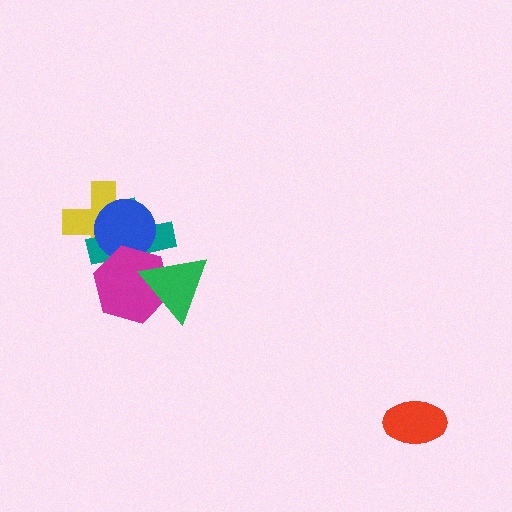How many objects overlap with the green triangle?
2 objects overlap with the green triangle.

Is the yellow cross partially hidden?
Yes, it is partially covered by another shape.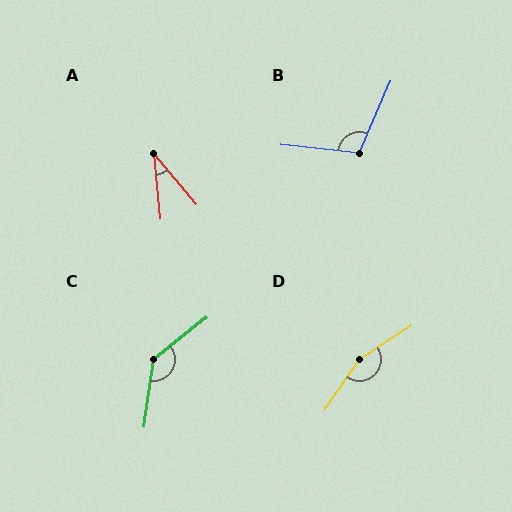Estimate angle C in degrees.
Approximately 136 degrees.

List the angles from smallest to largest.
A (34°), B (107°), C (136°), D (159°).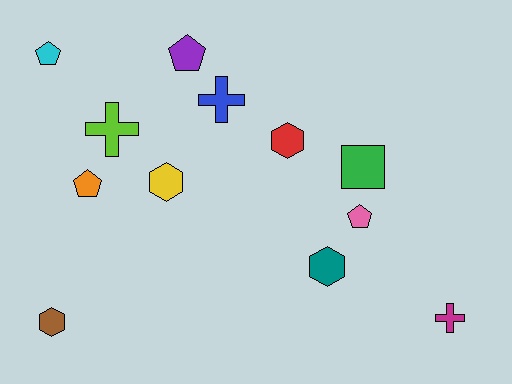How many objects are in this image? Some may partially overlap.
There are 12 objects.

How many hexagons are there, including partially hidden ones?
There are 4 hexagons.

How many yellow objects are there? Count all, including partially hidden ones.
There is 1 yellow object.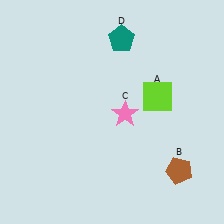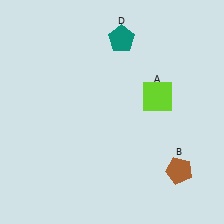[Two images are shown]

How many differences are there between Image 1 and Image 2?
There is 1 difference between the two images.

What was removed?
The pink star (C) was removed in Image 2.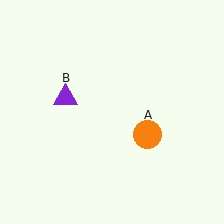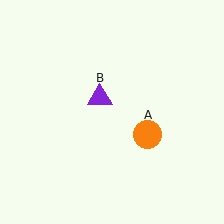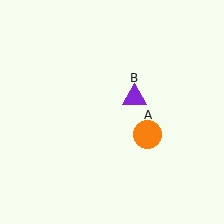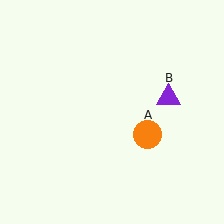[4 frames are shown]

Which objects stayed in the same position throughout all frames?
Orange circle (object A) remained stationary.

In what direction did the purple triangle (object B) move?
The purple triangle (object B) moved right.